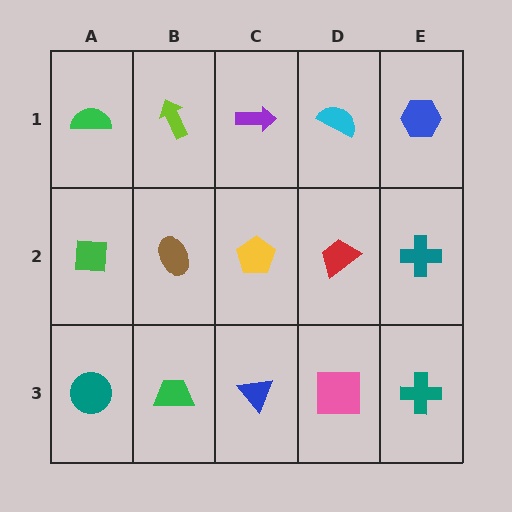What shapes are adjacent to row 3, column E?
A teal cross (row 2, column E), a pink square (row 3, column D).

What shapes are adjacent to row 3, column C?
A yellow pentagon (row 2, column C), a green trapezoid (row 3, column B), a pink square (row 3, column D).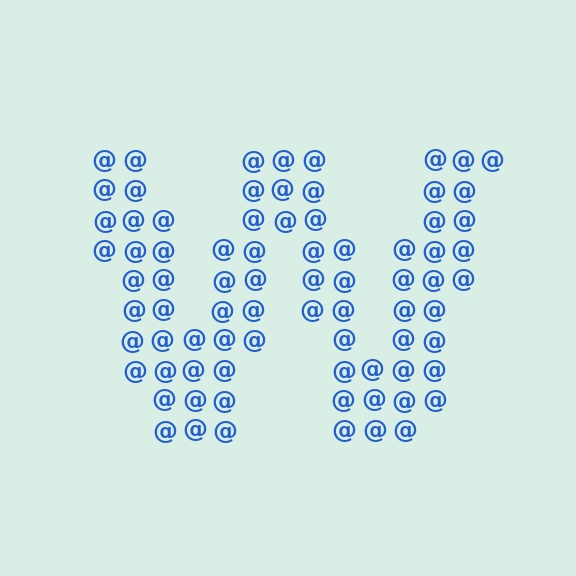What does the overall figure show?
The overall figure shows the letter W.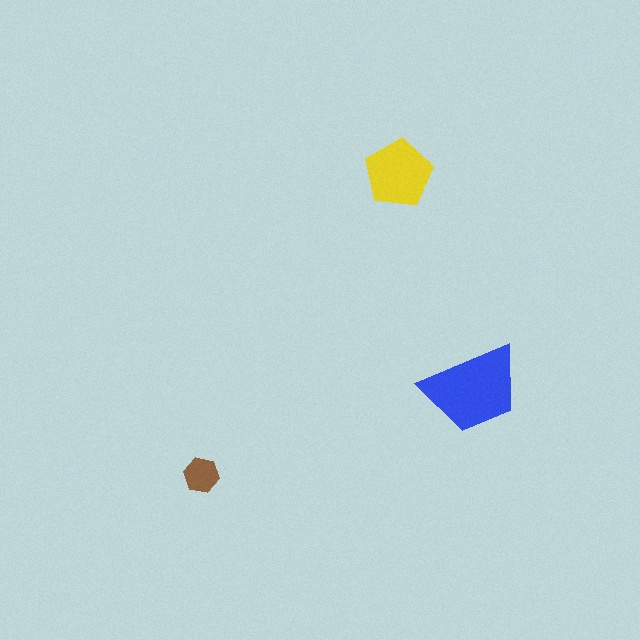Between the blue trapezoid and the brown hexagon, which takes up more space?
The blue trapezoid.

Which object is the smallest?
The brown hexagon.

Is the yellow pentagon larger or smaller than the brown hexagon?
Larger.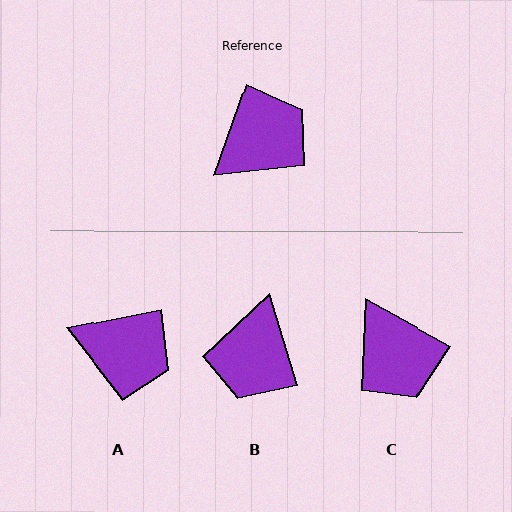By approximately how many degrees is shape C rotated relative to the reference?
Approximately 99 degrees clockwise.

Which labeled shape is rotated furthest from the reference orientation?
B, about 143 degrees away.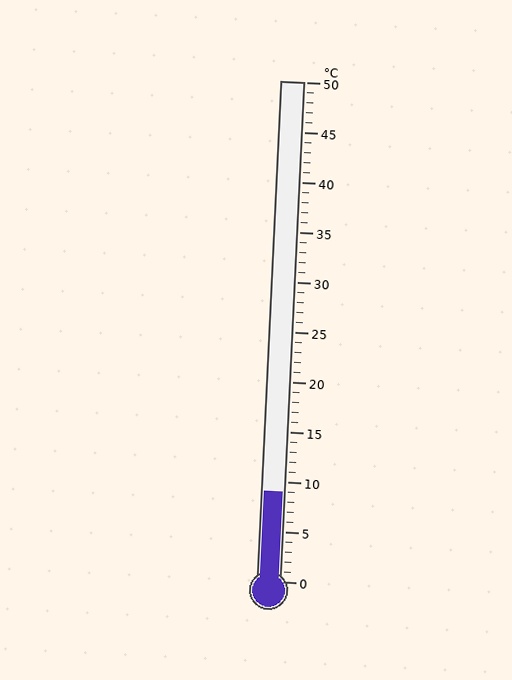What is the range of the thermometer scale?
The thermometer scale ranges from 0°C to 50°C.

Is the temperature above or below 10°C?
The temperature is below 10°C.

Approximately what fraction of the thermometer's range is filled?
The thermometer is filled to approximately 20% of its range.